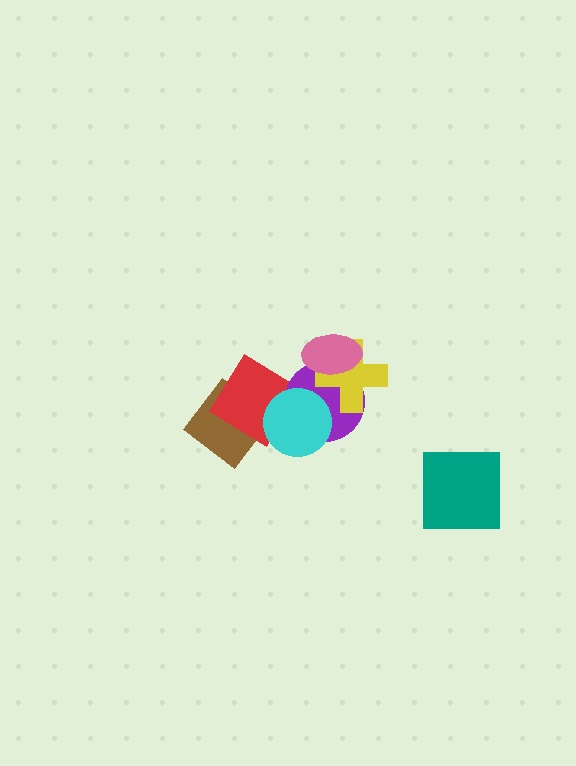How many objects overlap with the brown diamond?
2 objects overlap with the brown diamond.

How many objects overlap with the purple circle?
4 objects overlap with the purple circle.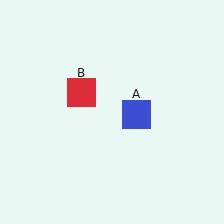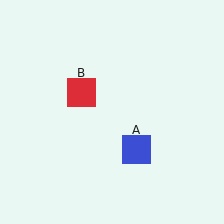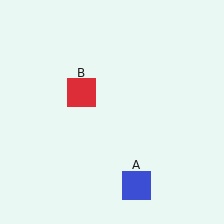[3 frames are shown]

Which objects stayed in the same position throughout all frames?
Red square (object B) remained stationary.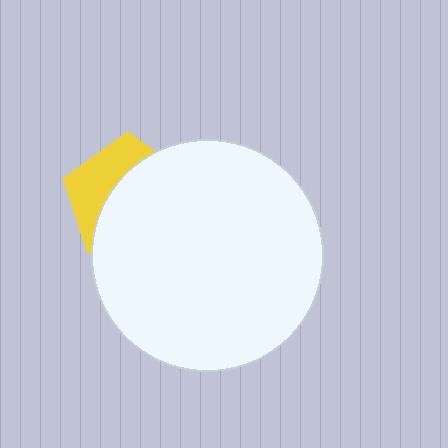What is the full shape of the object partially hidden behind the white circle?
The partially hidden object is a yellow pentagon.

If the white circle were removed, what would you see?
You would see the complete yellow pentagon.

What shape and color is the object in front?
The object in front is a white circle.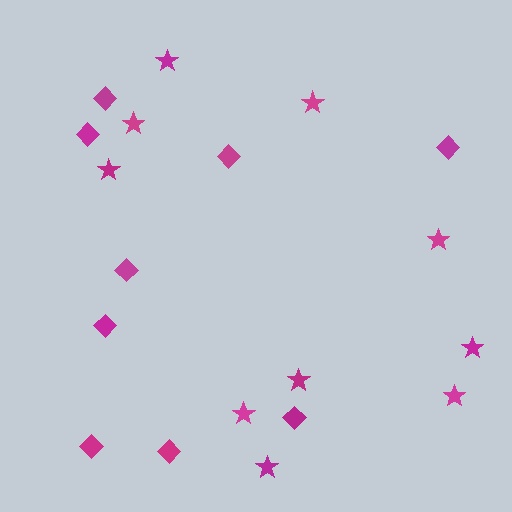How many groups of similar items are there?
There are 2 groups: one group of diamonds (9) and one group of stars (10).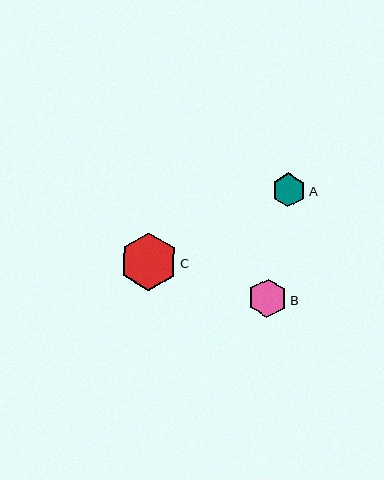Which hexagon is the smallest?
Hexagon A is the smallest with a size of approximately 34 pixels.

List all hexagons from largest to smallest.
From largest to smallest: C, B, A.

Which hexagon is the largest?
Hexagon C is the largest with a size of approximately 58 pixels.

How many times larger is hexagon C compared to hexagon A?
Hexagon C is approximately 1.7 times the size of hexagon A.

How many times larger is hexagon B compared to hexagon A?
Hexagon B is approximately 1.1 times the size of hexagon A.